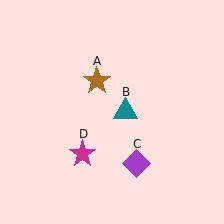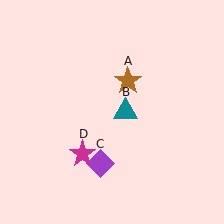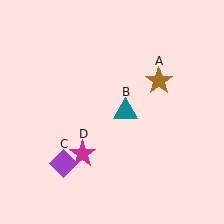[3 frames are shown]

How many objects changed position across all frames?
2 objects changed position: brown star (object A), purple diamond (object C).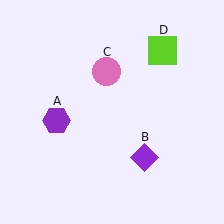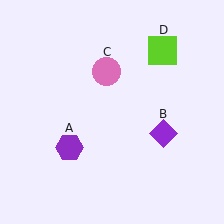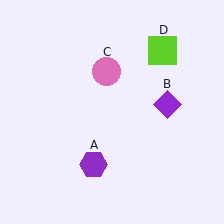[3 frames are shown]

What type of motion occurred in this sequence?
The purple hexagon (object A), purple diamond (object B) rotated counterclockwise around the center of the scene.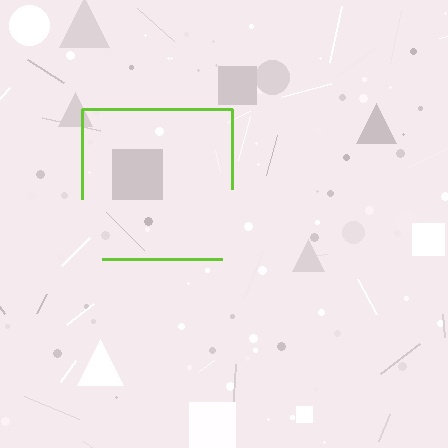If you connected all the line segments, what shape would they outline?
They would outline a square.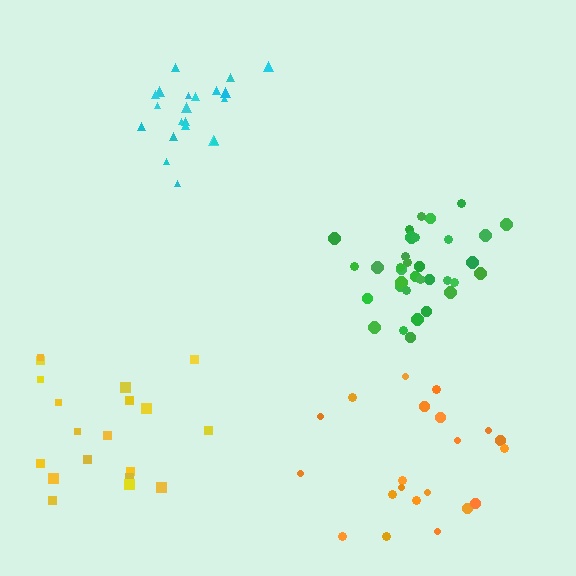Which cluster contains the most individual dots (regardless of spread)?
Green (35).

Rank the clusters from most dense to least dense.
green, cyan, yellow, orange.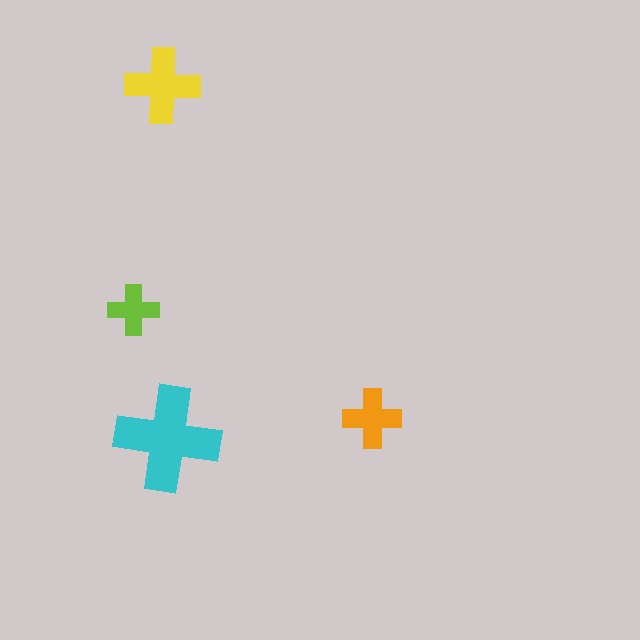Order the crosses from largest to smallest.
the cyan one, the yellow one, the orange one, the lime one.